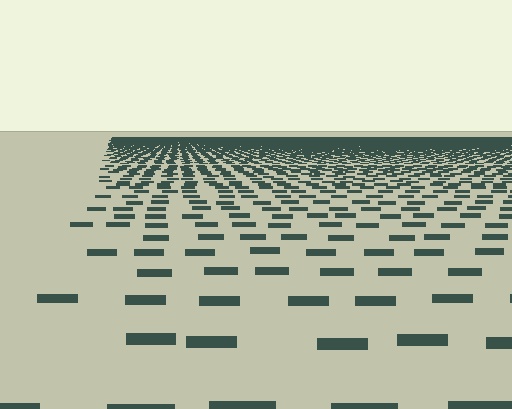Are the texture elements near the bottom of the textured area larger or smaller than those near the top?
Larger. Near the bottom, elements are closer to the viewer and appear at a bigger on-screen size.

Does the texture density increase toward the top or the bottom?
Density increases toward the top.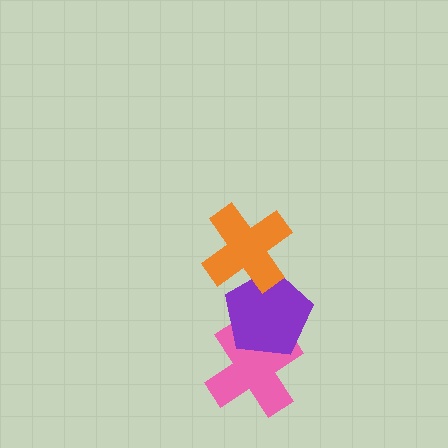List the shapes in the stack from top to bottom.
From top to bottom: the orange cross, the purple pentagon, the pink cross.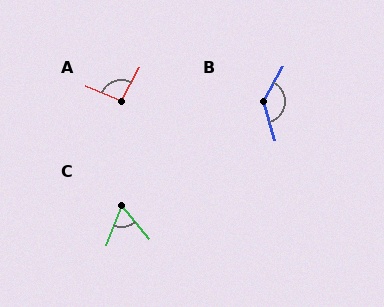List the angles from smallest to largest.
C (60°), A (95°), B (134°).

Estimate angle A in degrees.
Approximately 95 degrees.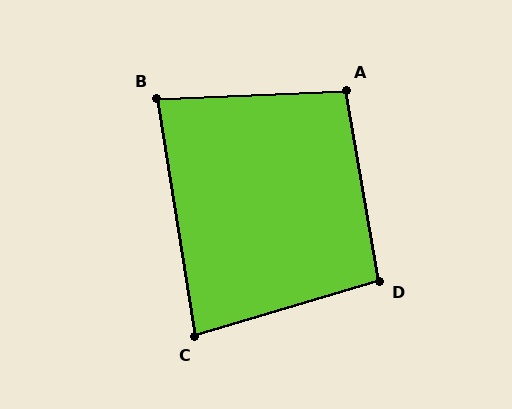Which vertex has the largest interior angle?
A, at approximately 97 degrees.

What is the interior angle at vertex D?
Approximately 97 degrees (obtuse).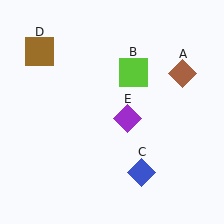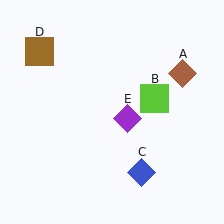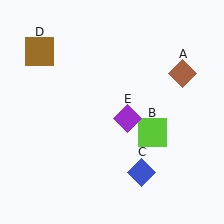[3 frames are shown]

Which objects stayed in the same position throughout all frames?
Brown diamond (object A) and blue diamond (object C) and brown square (object D) and purple diamond (object E) remained stationary.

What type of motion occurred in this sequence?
The lime square (object B) rotated clockwise around the center of the scene.